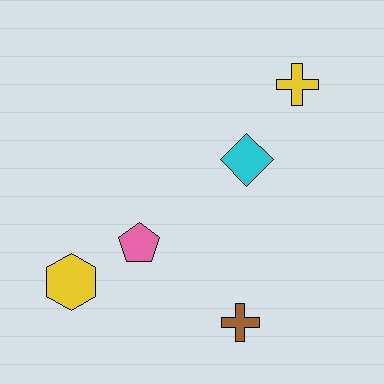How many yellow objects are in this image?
There are 2 yellow objects.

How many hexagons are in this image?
There is 1 hexagon.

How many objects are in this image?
There are 5 objects.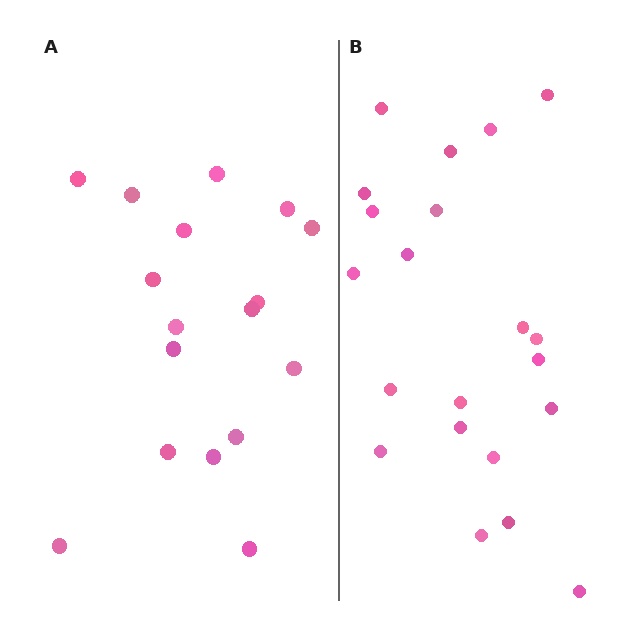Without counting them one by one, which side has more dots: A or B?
Region B (the right region) has more dots.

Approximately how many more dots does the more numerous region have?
Region B has about 4 more dots than region A.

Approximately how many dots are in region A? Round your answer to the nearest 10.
About 20 dots. (The exact count is 17, which rounds to 20.)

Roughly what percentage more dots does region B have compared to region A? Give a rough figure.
About 25% more.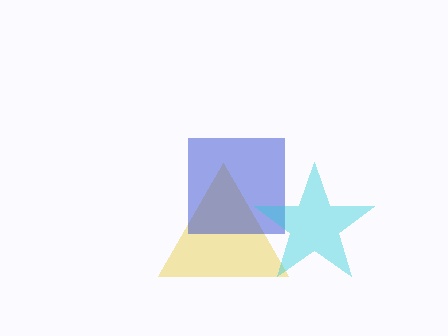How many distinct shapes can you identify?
There are 3 distinct shapes: a yellow triangle, a blue square, a cyan star.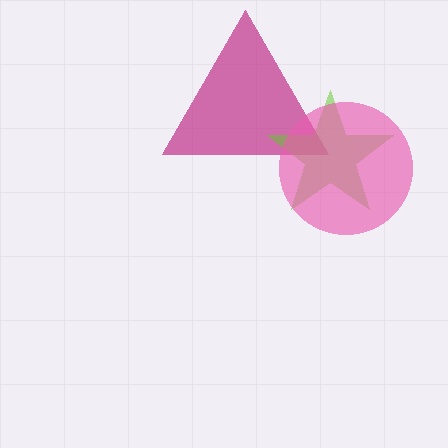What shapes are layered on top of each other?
The layered shapes are: a magenta triangle, a lime star, a pink circle.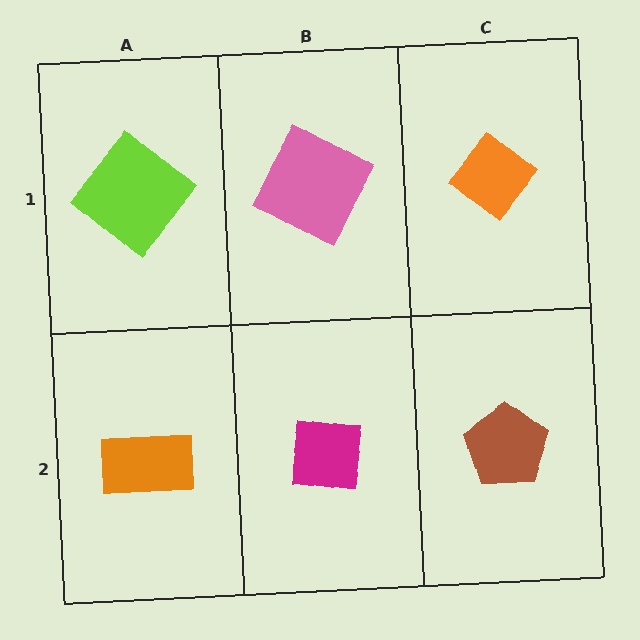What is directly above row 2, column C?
An orange diamond.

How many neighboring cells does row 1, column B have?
3.